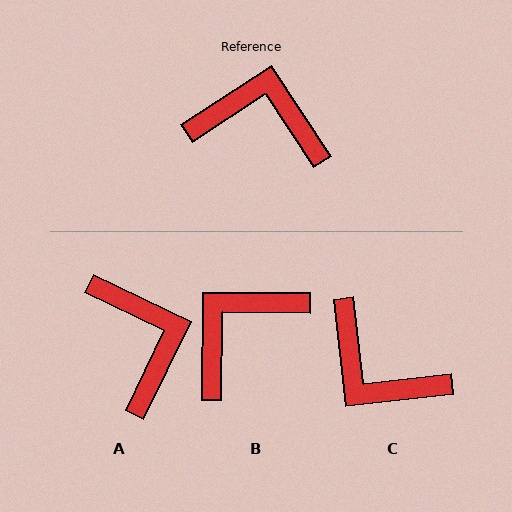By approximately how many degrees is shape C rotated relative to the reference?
Approximately 154 degrees counter-clockwise.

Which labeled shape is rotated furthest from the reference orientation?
C, about 154 degrees away.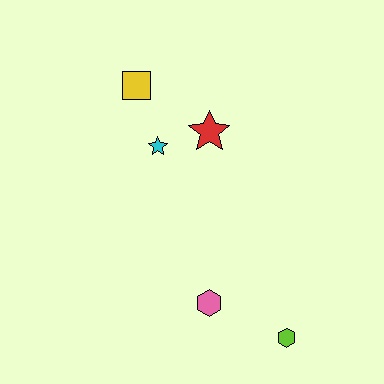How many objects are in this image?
There are 5 objects.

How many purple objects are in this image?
There are no purple objects.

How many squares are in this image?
There is 1 square.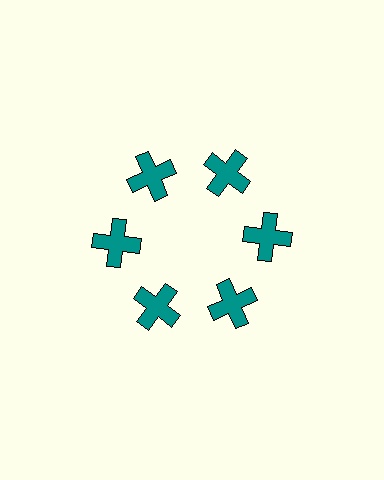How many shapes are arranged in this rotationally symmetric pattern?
There are 6 shapes, arranged in 6 groups of 1.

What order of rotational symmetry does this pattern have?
This pattern has 6-fold rotational symmetry.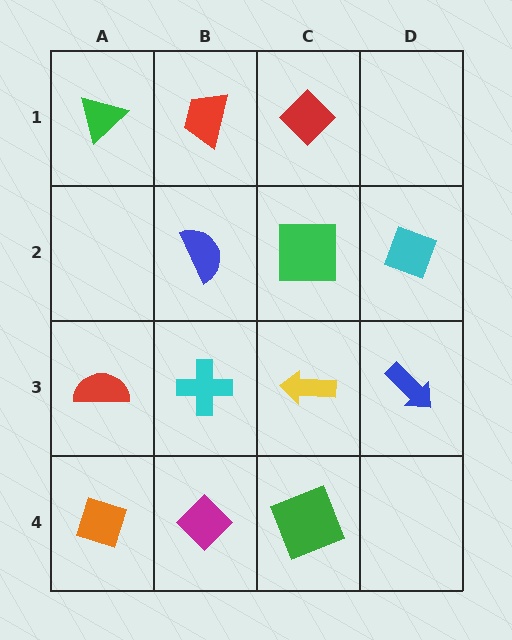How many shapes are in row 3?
4 shapes.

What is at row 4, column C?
A green square.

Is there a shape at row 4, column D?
No, that cell is empty.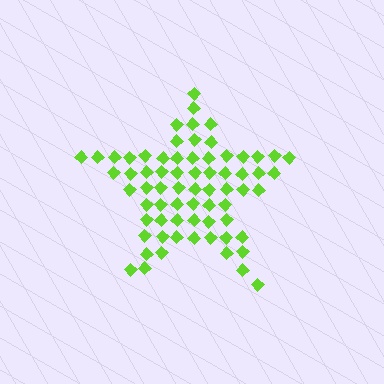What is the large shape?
The large shape is a star.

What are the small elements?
The small elements are diamonds.